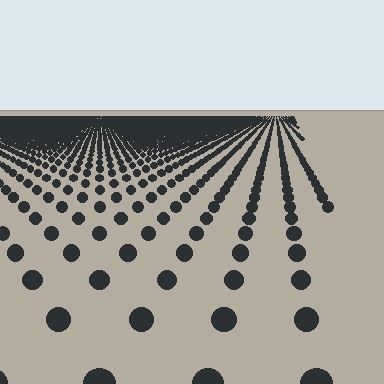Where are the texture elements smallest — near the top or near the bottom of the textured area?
Near the top.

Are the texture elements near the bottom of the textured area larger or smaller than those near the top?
Larger. Near the bottom, elements are closer to the viewer and appear at a bigger on-screen size.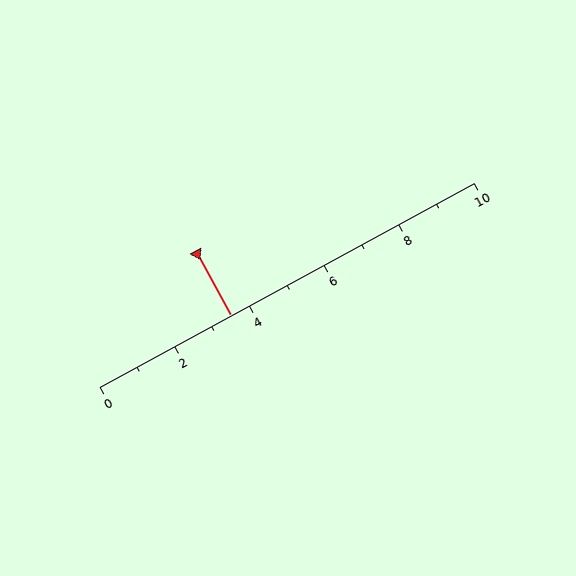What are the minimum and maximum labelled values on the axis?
The axis runs from 0 to 10.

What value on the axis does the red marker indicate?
The marker indicates approximately 3.5.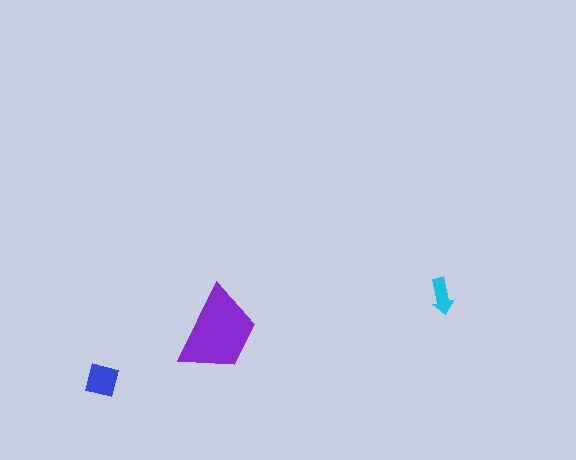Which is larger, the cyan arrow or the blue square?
The blue square.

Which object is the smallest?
The cyan arrow.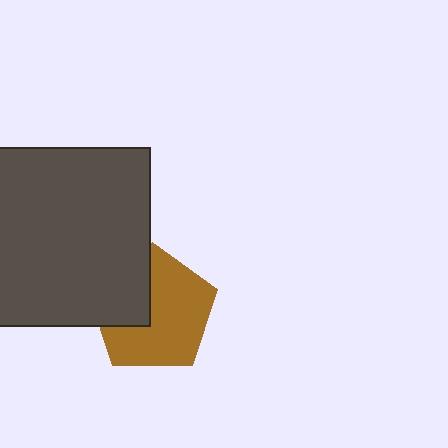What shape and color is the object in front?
The object in front is a dark gray square.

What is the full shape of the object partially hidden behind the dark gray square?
The partially hidden object is a brown pentagon.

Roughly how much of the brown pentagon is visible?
Most of it is visible (roughly 67%).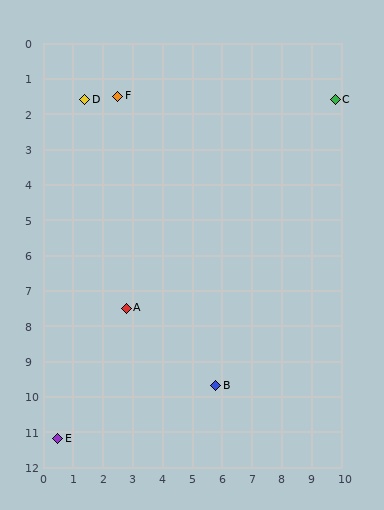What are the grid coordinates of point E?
Point E is at approximately (0.5, 11.2).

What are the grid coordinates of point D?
Point D is at approximately (1.4, 1.6).